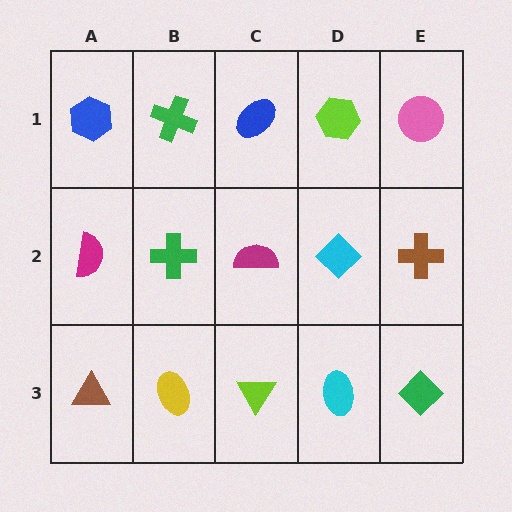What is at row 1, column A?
A blue hexagon.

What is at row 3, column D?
A cyan ellipse.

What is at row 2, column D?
A cyan diamond.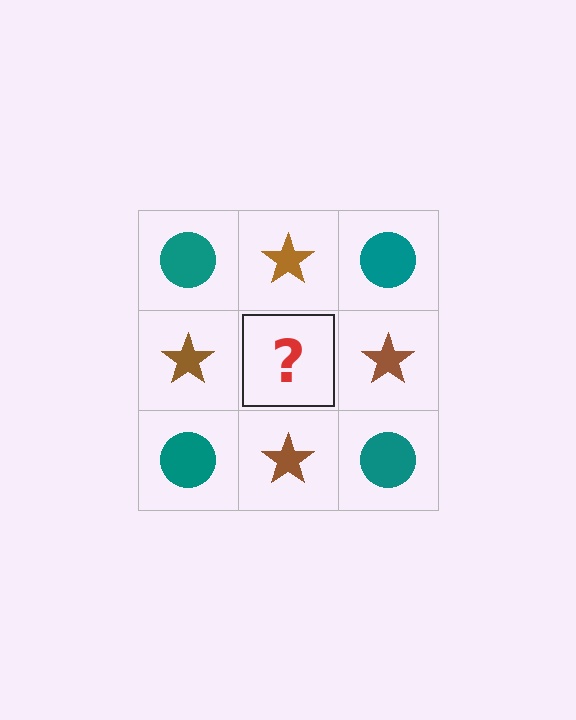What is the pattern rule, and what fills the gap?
The rule is that it alternates teal circle and brown star in a checkerboard pattern. The gap should be filled with a teal circle.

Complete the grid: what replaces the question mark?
The question mark should be replaced with a teal circle.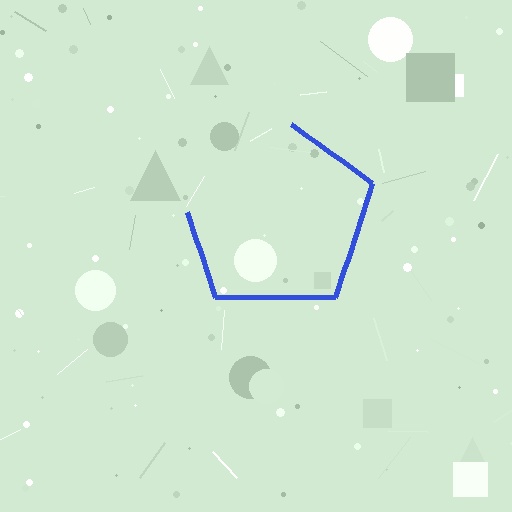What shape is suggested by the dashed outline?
The dashed outline suggests a pentagon.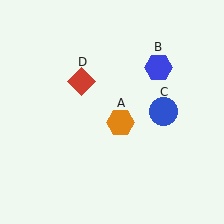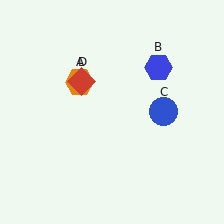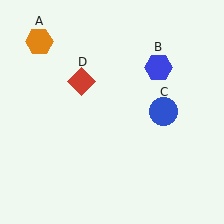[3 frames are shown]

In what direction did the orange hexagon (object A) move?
The orange hexagon (object A) moved up and to the left.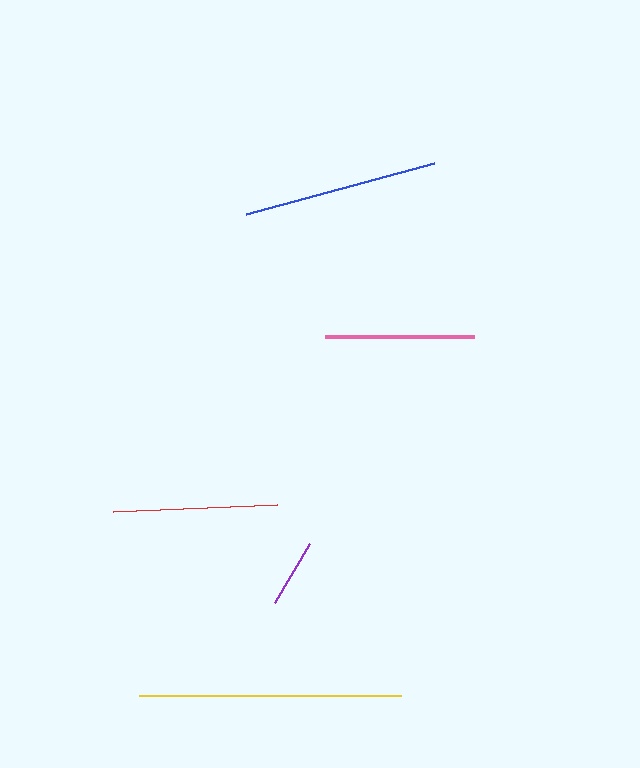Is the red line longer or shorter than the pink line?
The red line is longer than the pink line.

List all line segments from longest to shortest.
From longest to shortest: yellow, blue, red, pink, purple.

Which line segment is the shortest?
The purple line is the shortest at approximately 69 pixels.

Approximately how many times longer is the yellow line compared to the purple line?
The yellow line is approximately 3.8 times the length of the purple line.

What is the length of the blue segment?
The blue segment is approximately 195 pixels long.